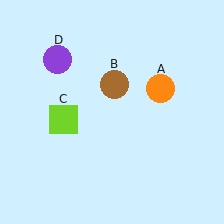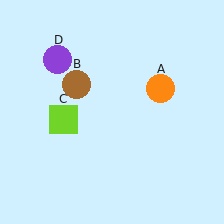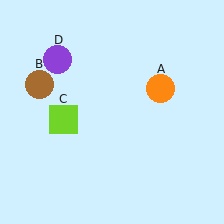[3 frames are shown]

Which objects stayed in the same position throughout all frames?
Orange circle (object A) and lime square (object C) and purple circle (object D) remained stationary.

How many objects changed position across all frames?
1 object changed position: brown circle (object B).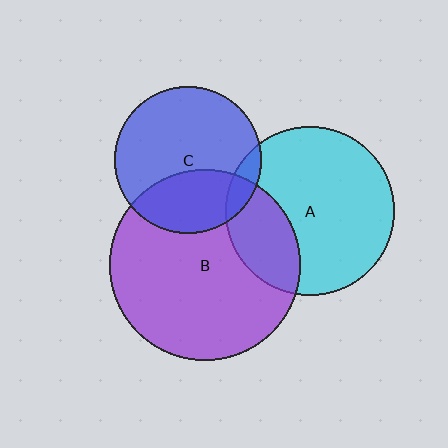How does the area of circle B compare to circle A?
Approximately 1.3 times.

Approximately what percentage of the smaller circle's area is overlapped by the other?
Approximately 35%.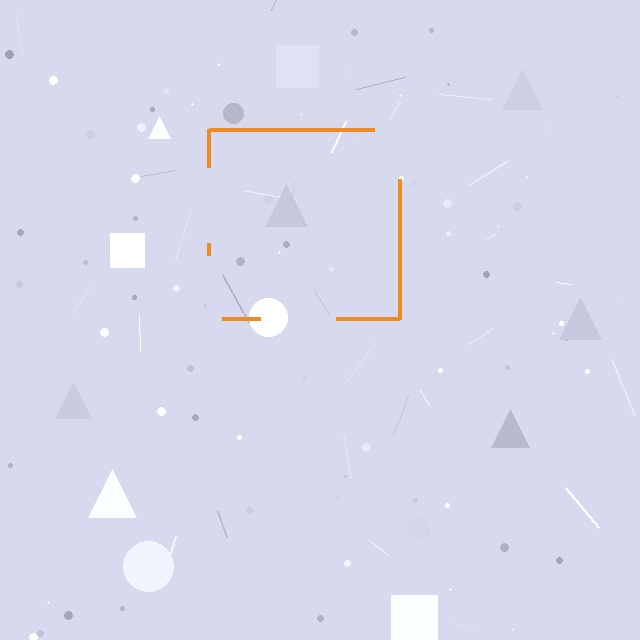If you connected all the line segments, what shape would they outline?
They would outline a square.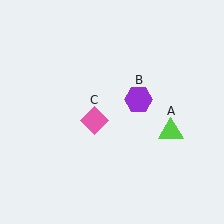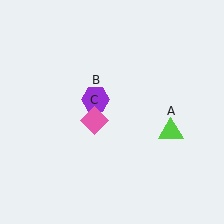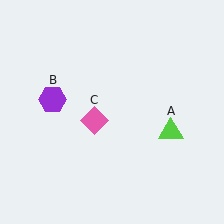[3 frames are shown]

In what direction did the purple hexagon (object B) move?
The purple hexagon (object B) moved left.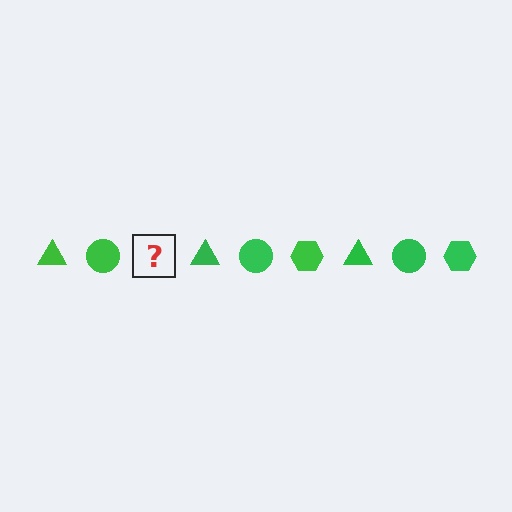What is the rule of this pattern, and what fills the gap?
The rule is that the pattern cycles through triangle, circle, hexagon shapes in green. The gap should be filled with a green hexagon.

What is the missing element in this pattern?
The missing element is a green hexagon.